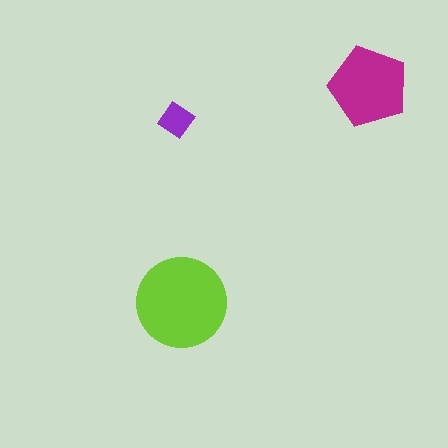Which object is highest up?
The magenta pentagon is topmost.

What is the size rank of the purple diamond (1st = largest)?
3rd.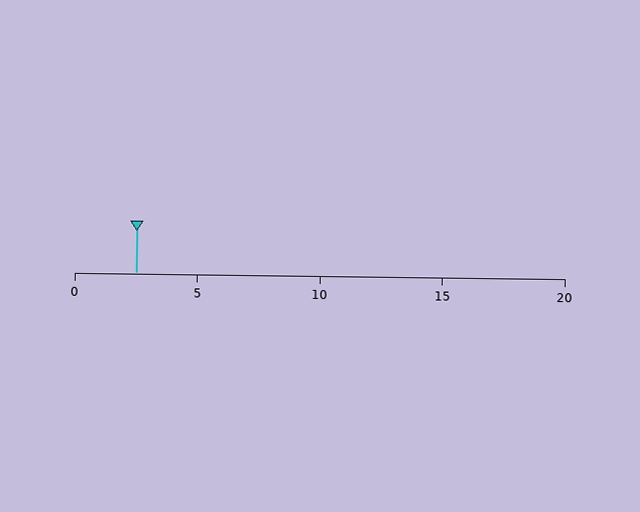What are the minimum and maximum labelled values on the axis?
The axis runs from 0 to 20.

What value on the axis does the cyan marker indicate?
The marker indicates approximately 2.5.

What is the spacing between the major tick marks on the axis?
The major ticks are spaced 5 apart.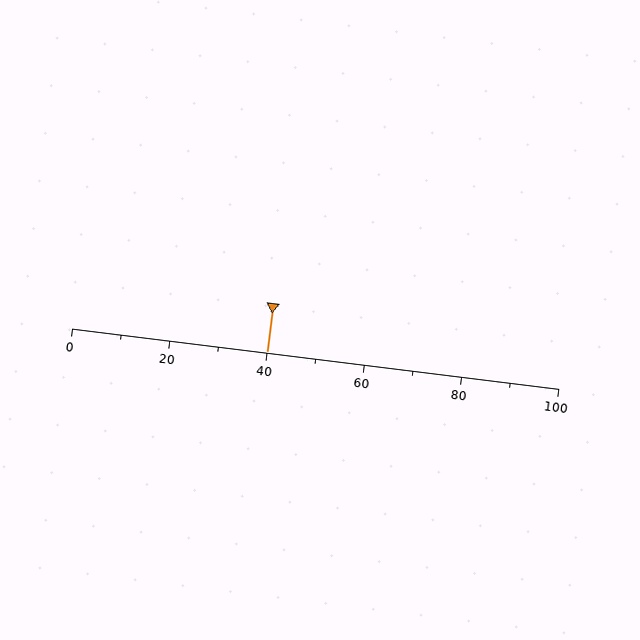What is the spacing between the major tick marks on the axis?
The major ticks are spaced 20 apart.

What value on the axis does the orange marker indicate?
The marker indicates approximately 40.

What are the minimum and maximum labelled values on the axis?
The axis runs from 0 to 100.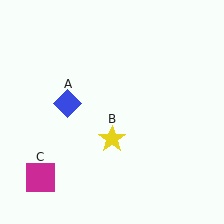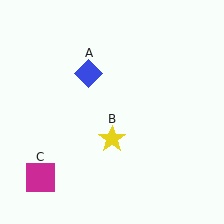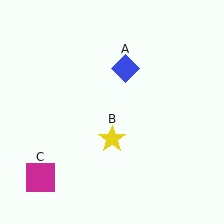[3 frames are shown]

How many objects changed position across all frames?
1 object changed position: blue diamond (object A).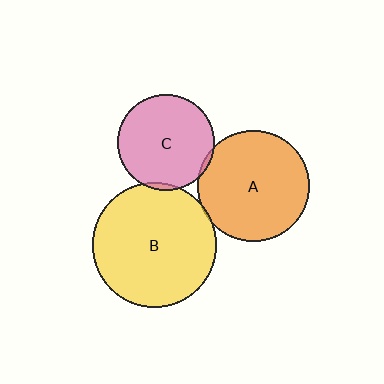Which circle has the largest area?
Circle B (yellow).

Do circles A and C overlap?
Yes.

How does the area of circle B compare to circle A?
Approximately 1.2 times.